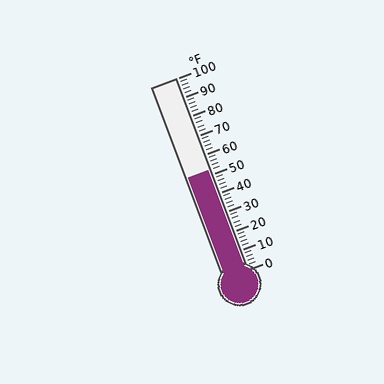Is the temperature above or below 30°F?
The temperature is above 30°F.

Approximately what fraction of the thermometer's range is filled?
The thermometer is filled to approximately 50% of its range.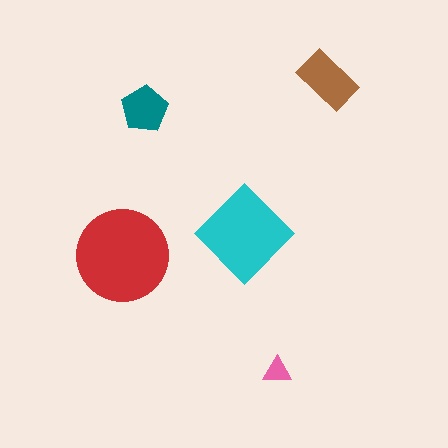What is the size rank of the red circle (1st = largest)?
1st.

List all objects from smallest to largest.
The pink triangle, the teal pentagon, the brown rectangle, the cyan diamond, the red circle.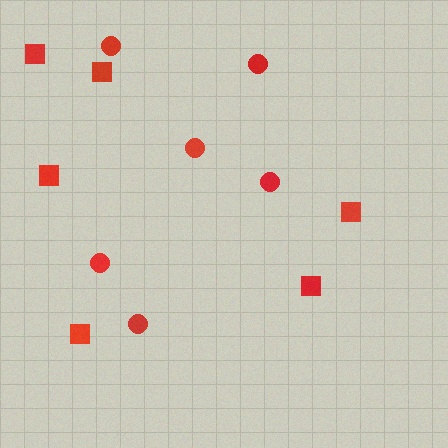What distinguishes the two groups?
There are 2 groups: one group of circles (6) and one group of squares (6).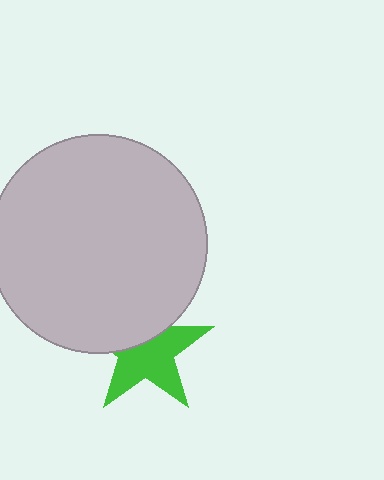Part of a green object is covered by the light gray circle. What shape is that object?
It is a star.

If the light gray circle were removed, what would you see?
You would see the complete green star.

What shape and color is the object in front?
The object in front is a light gray circle.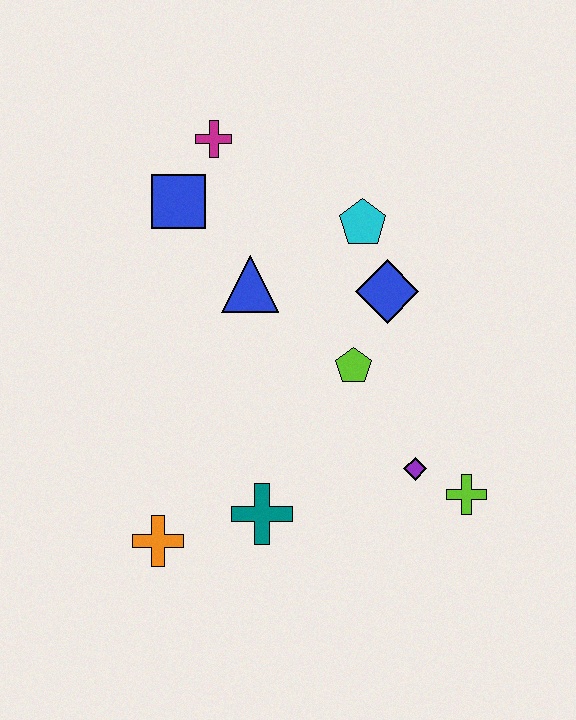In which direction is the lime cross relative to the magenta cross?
The lime cross is below the magenta cross.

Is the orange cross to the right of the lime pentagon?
No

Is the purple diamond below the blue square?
Yes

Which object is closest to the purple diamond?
The lime cross is closest to the purple diamond.